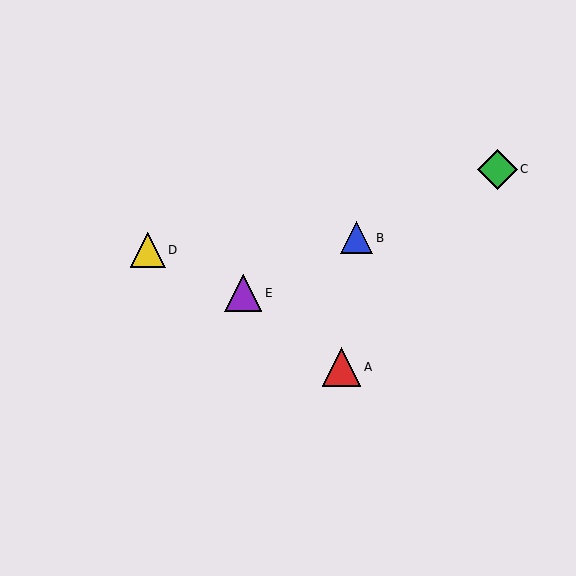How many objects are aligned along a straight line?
3 objects (B, C, E) are aligned along a straight line.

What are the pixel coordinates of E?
Object E is at (243, 293).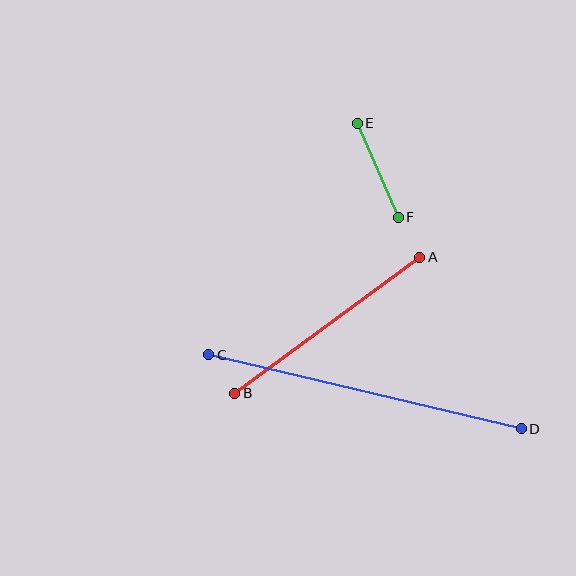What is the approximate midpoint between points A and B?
The midpoint is at approximately (327, 325) pixels.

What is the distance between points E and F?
The distance is approximately 103 pixels.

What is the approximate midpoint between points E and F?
The midpoint is at approximately (378, 170) pixels.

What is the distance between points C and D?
The distance is approximately 321 pixels.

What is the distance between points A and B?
The distance is approximately 230 pixels.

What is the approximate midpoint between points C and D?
The midpoint is at approximately (365, 392) pixels.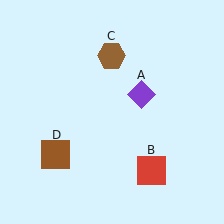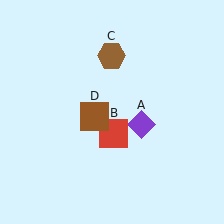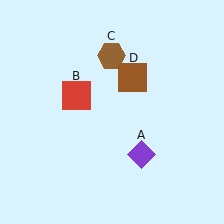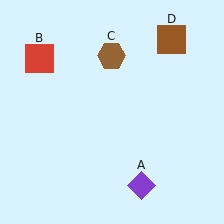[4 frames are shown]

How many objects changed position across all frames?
3 objects changed position: purple diamond (object A), red square (object B), brown square (object D).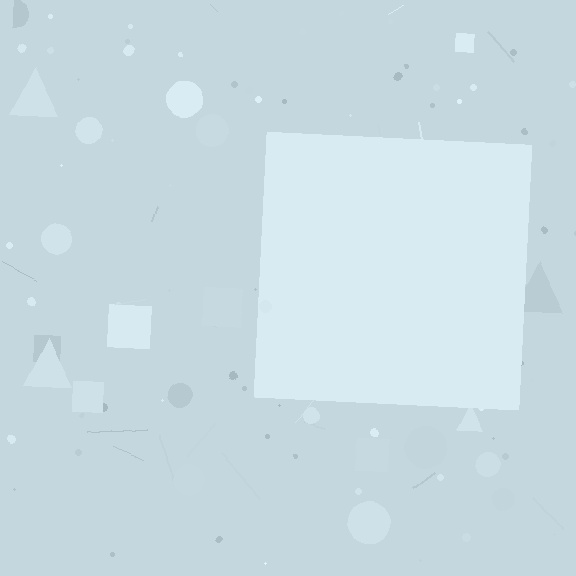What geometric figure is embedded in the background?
A square is embedded in the background.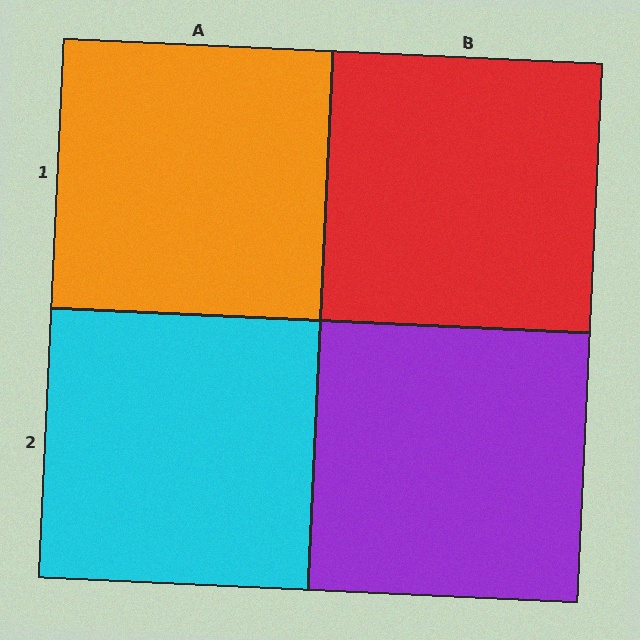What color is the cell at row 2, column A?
Cyan.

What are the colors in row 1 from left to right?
Orange, red.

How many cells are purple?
1 cell is purple.